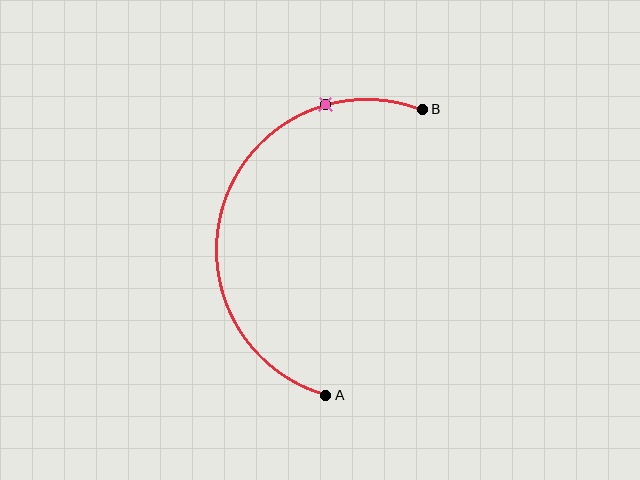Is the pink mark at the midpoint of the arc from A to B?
No. The pink mark lies on the arc but is closer to endpoint B. The arc midpoint would be at the point on the curve equidistant along the arc from both A and B.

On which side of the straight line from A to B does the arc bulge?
The arc bulges to the left of the straight line connecting A and B.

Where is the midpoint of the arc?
The arc midpoint is the point on the curve farthest from the straight line joining A and B. It sits to the left of that line.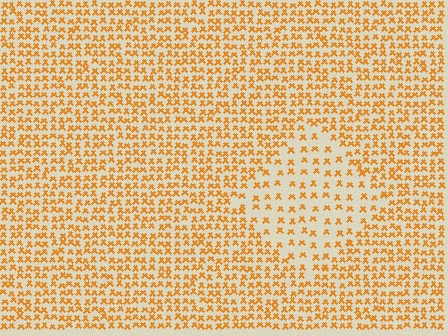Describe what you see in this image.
The image contains small orange elements arranged at two different densities. A diamond-shaped region is visible where the elements are less densely packed than the surrounding area.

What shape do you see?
I see a diamond.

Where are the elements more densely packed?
The elements are more densely packed outside the diamond boundary.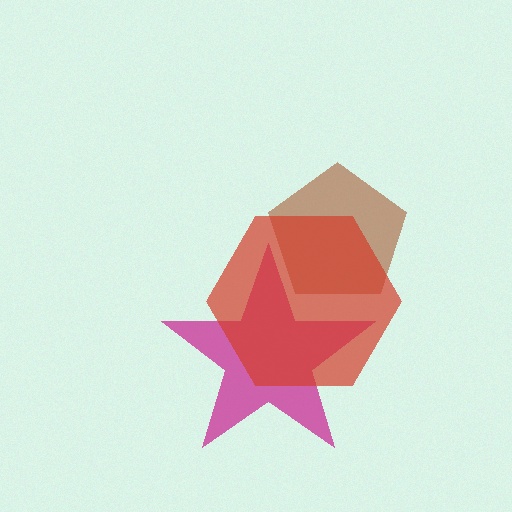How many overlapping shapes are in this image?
There are 3 overlapping shapes in the image.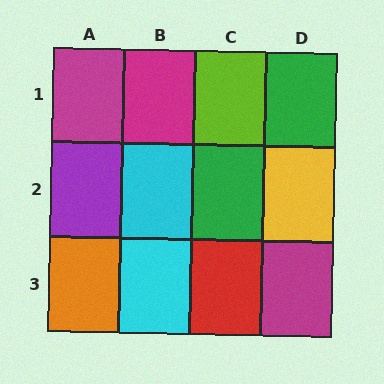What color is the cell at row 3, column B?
Cyan.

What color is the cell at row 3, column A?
Orange.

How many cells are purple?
1 cell is purple.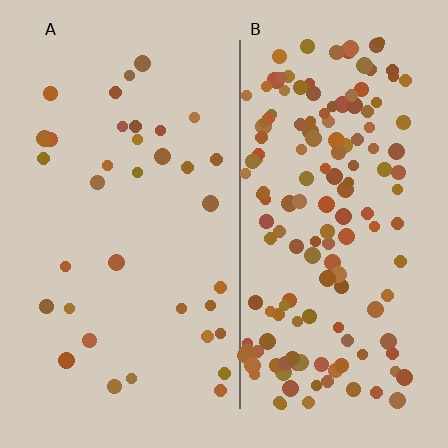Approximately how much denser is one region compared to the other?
Approximately 4.4× — region B over region A.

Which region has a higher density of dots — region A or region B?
B (the right).